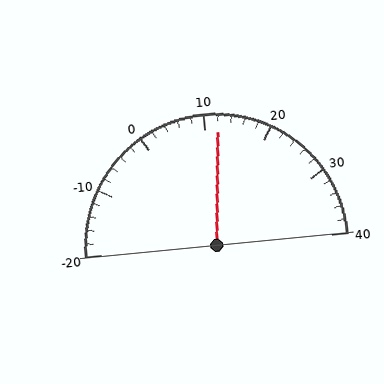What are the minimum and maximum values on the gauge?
The gauge ranges from -20 to 40.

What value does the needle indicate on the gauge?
The needle indicates approximately 12.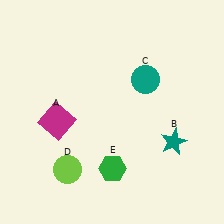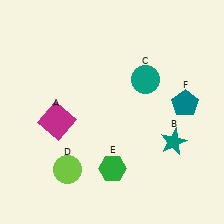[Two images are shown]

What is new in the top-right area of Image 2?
A teal pentagon (F) was added in the top-right area of Image 2.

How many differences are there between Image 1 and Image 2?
There is 1 difference between the two images.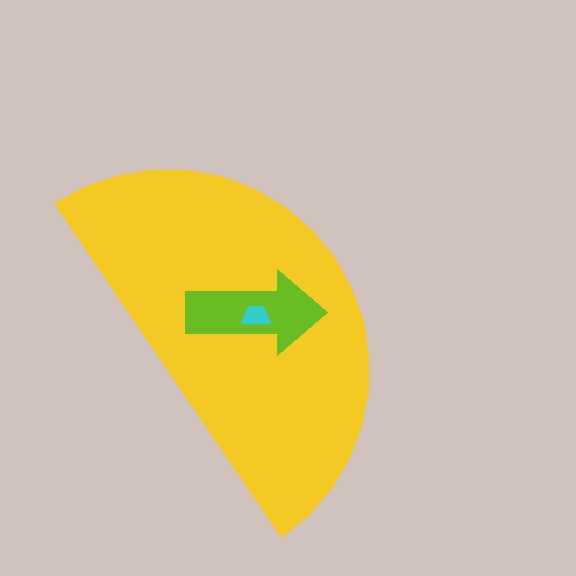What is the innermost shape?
The cyan trapezoid.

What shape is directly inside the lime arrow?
The cyan trapezoid.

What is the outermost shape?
The yellow semicircle.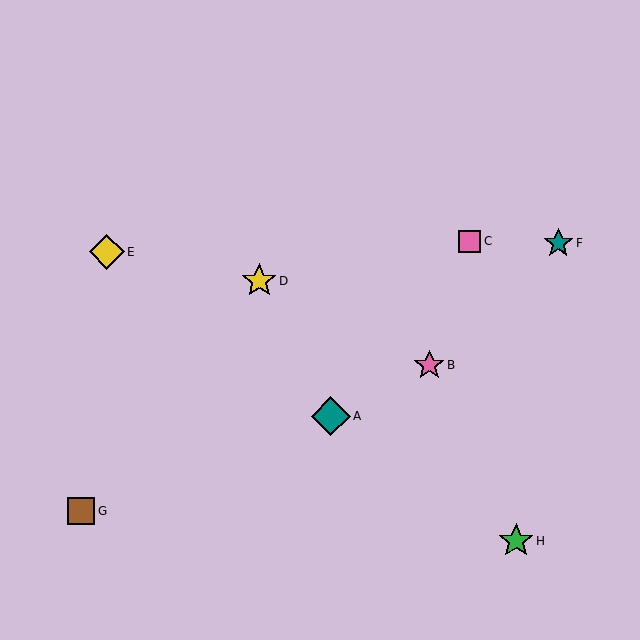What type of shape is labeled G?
Shape G is a brown square.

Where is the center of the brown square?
The center of the brown square is at (81, 511).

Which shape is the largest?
The teal diamond (labeled A) is the largest.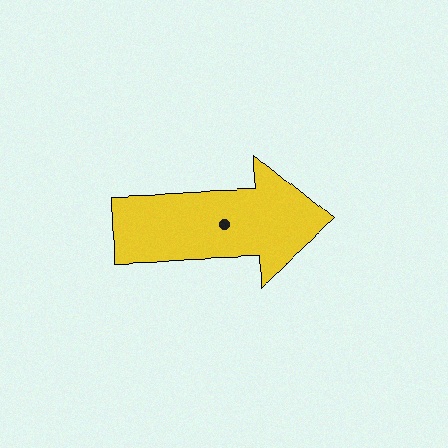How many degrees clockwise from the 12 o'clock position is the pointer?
Approximately 89 degrees.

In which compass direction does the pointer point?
East.